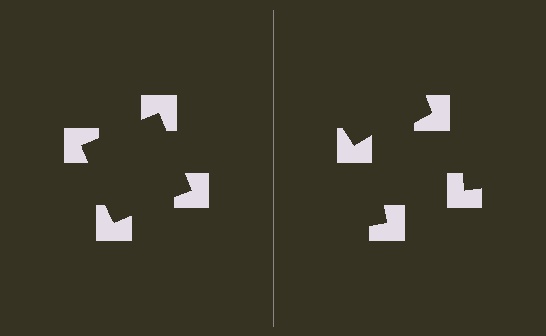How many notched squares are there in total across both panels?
8 — 4 on each side.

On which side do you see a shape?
An illusory square appears on the left side. On the right side the wedge cuts are rotated, so no coherent shape forms.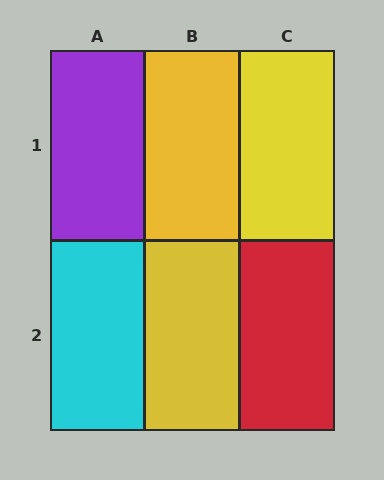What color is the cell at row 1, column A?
Purple.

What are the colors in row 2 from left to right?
Cyan, yellow, red.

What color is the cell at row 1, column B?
Yellow.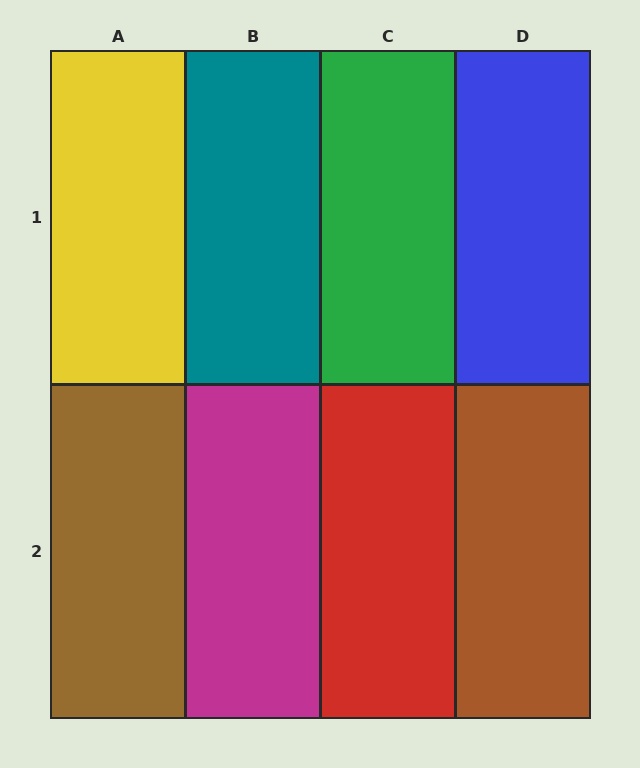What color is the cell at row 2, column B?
Magenta.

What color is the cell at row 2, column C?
Red.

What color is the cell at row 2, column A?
Brown.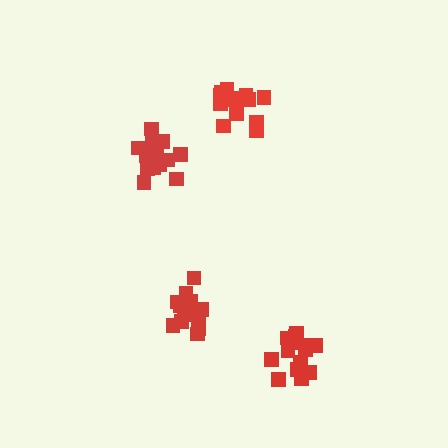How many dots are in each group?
Group 1: 15 dots, Group 2: 14 dots, Group 3: 15 dots, Group 4: 14 dots (58 total).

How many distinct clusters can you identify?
There are 4 distinct clusters.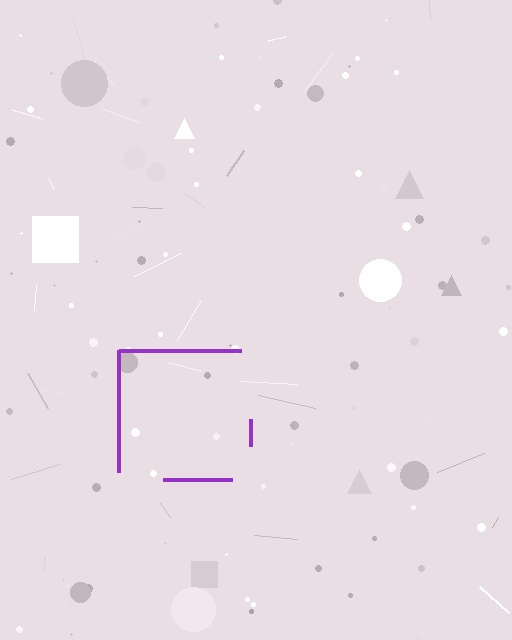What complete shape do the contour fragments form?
The contour fragments form a square.